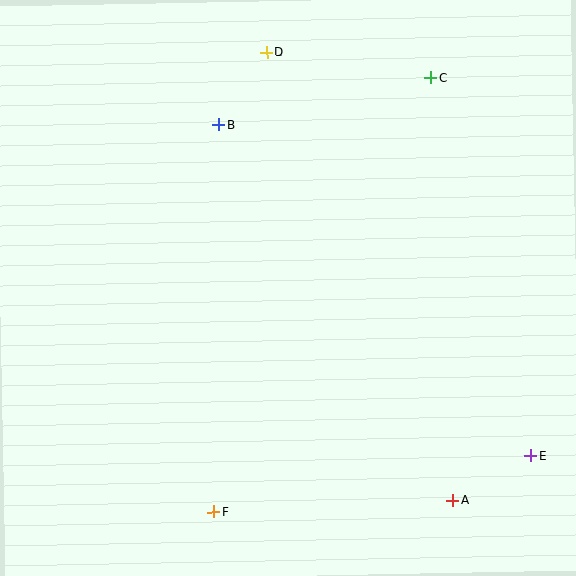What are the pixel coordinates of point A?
Point A is at (453, 500).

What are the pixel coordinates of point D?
Point D is at (267, 53).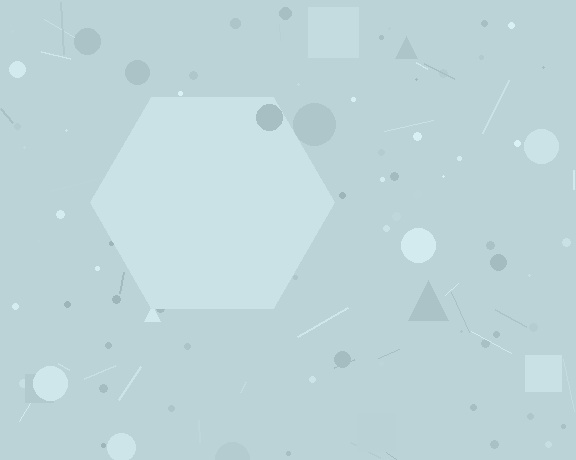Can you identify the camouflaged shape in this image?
The camouflaged shape is a hexagon.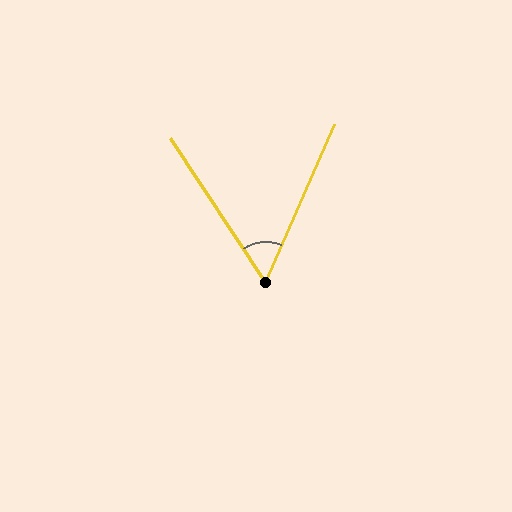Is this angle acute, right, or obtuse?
It is acute.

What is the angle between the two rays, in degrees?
Approximately 57 degrees.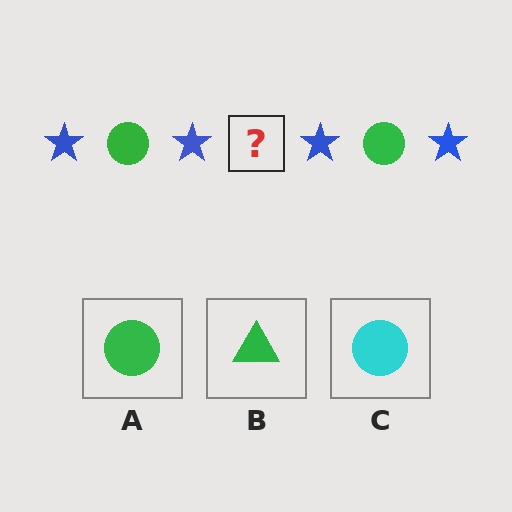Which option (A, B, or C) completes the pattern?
A.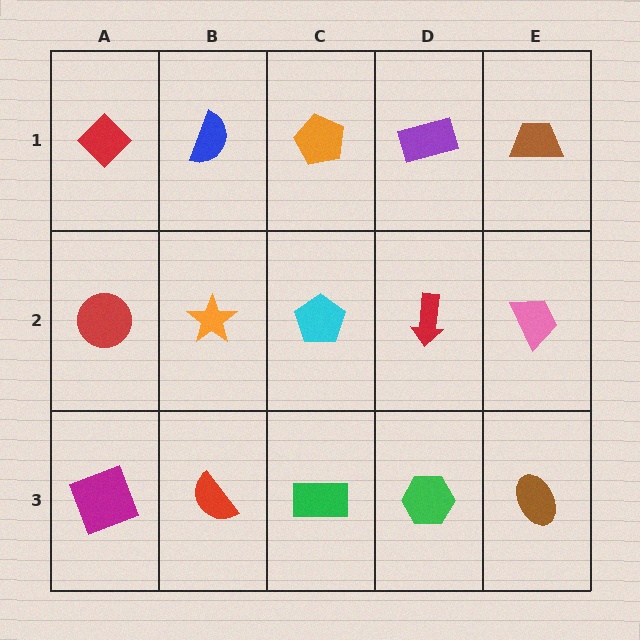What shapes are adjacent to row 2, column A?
A red diamond (row 1, column A), a magenta square (row 3, column A), an orange star (row 2, column B).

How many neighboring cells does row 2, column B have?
4.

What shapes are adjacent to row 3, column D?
A red arrow (row 2, column D), a green rectangle (row 3, column C), a brown ellipse (row 3, column E).